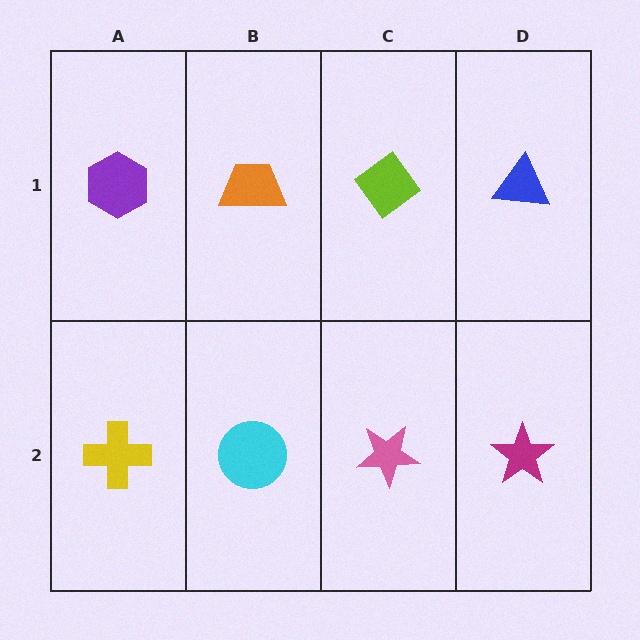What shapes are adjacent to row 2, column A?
A purple hexagon (row 1, column A), a cyan circle (row 2, column B).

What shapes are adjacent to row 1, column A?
A yellow cross (row 2, column A), an orange trapezoid (row 1, column B).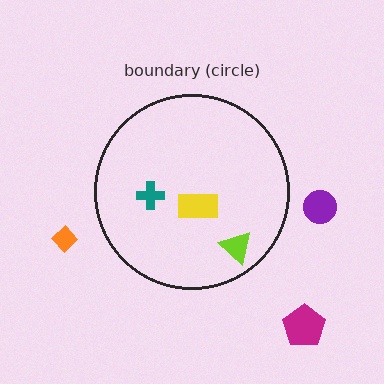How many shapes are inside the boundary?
3 inside, 3 outside.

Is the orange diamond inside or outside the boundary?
Outside.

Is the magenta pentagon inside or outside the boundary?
Outside.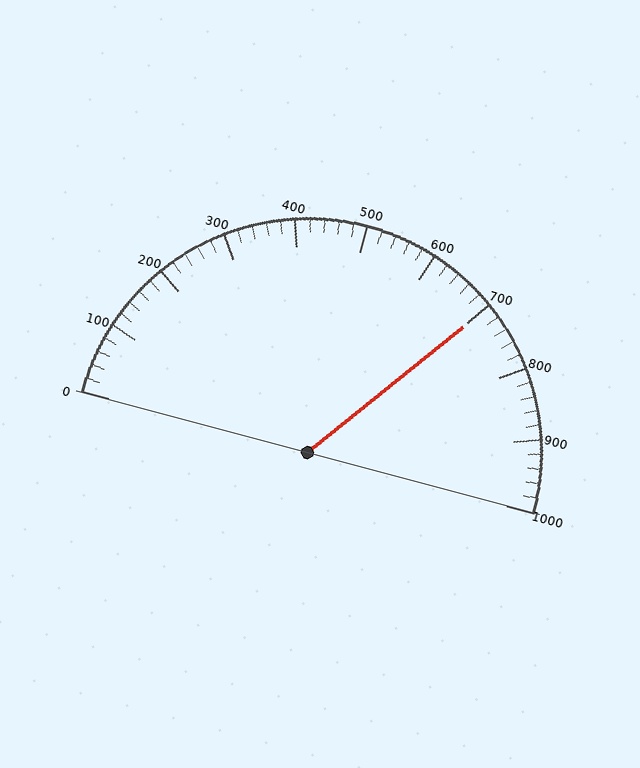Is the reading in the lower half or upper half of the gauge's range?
The reading is in the upper half of the range (0 to 1000).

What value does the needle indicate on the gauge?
The needle indicates approximately 700.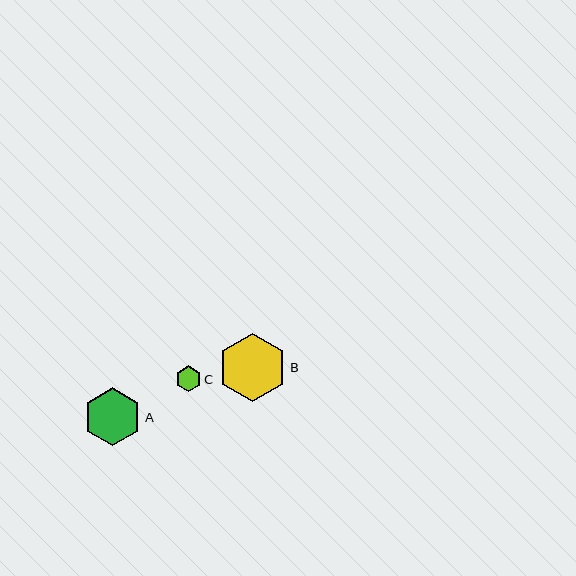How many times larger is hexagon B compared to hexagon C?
Hexagon B is approximately 2.6 times the size of hexagon C.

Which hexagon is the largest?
Hexagon B is the largest with a size of approximately 69 pixels.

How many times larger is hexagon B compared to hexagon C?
Hexagon B is approximately 2.6 times the size of hexagon C.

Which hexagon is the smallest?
Hexagon C is the smallest with a size of approximately 26 pixels.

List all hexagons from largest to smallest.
From largest to smallest: B, A, C.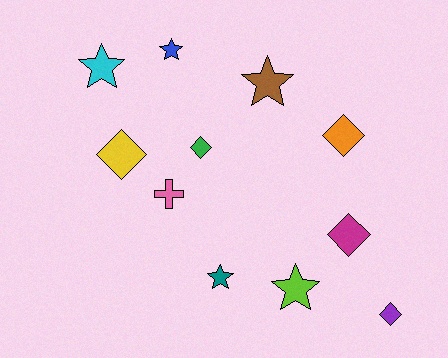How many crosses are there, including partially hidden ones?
There is 1 cross.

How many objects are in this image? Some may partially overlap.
There are 11 objects.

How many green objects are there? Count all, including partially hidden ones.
There is 1 green object.